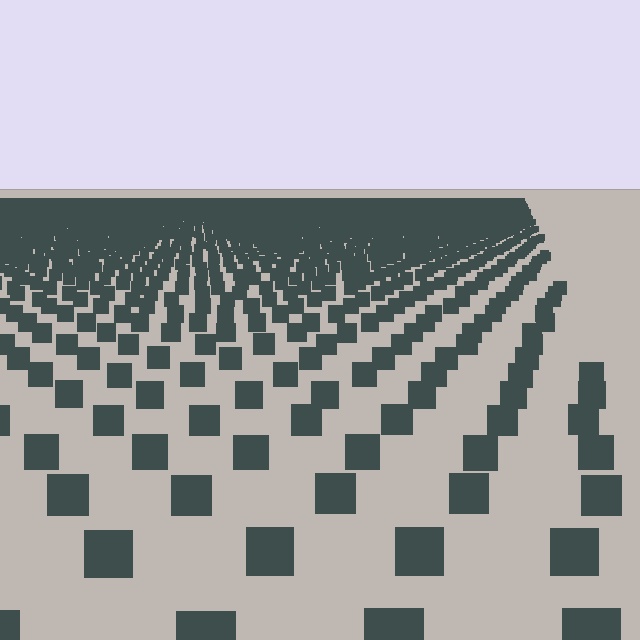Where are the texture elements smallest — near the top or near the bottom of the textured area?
Near the top.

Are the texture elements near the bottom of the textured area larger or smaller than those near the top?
Larger. Near the bottom, elements are closer to the viewer and appear at a bigger on-screen size.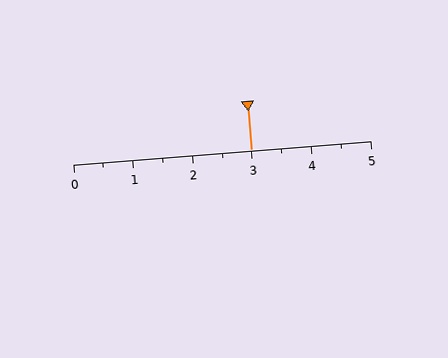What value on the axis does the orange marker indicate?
The marker indicates approximately 3.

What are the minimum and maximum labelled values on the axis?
The axis runs from 0 to 5.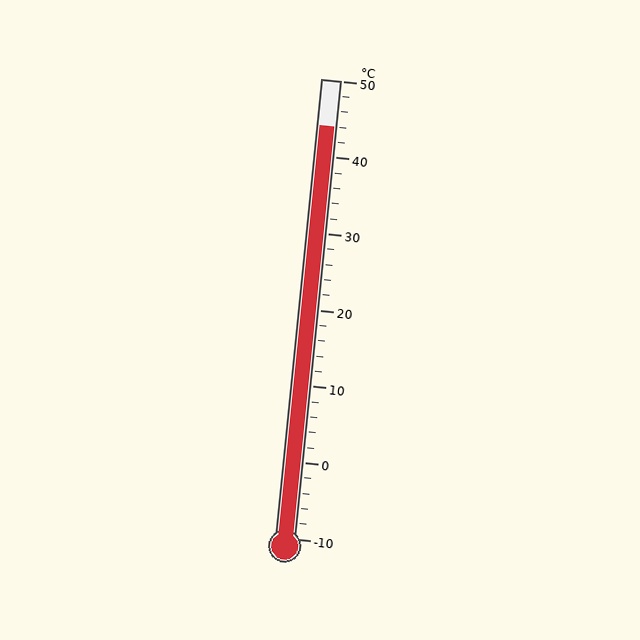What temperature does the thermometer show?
The thermometer shows approximately 44°C.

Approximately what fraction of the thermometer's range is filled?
The thermometer is filled to approximately 90% of its range.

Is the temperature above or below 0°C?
The temperature is above 0°C.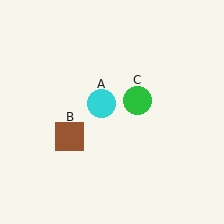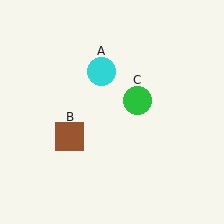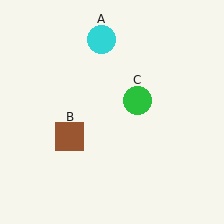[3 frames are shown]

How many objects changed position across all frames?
1 object changed position: cyan circle (object A).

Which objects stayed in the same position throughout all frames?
Brown square (object B) and green circle (object C) remained stationary.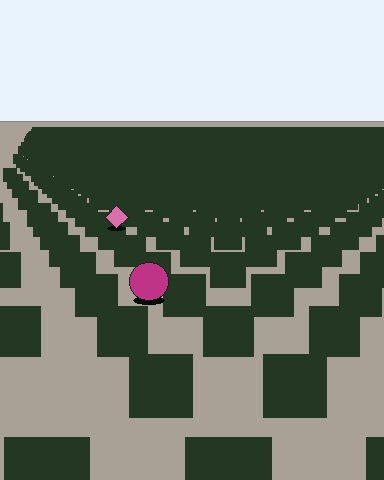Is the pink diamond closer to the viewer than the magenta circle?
No. The magenta circle is closer — you can tell from the texture gradient: the ground texture is coarser near it.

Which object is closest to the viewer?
The magenta circle is closest. The texture marks near it are larger and more spread out.